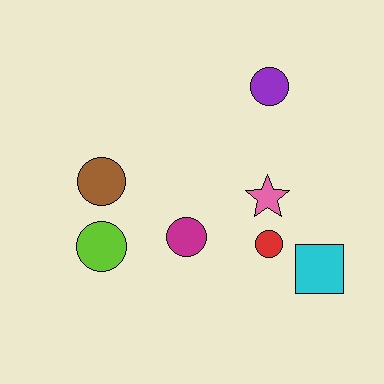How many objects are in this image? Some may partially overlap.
There are 7 objects.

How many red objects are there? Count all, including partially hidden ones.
There is 1 red object.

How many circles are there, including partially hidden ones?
There are 5 circles.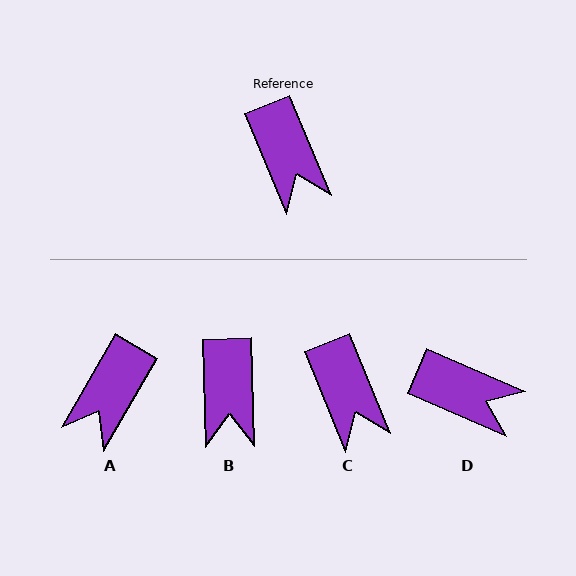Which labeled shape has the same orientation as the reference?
C.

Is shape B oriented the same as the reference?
No, it is off by about 21 degrees.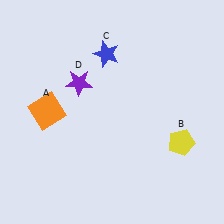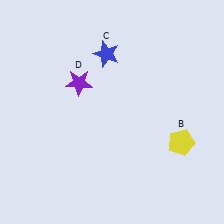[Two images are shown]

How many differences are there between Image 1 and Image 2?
There is 1 difference between the two images.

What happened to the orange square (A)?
The orange square (A) was removed in Image 2. It was in the top-left area of Image 1.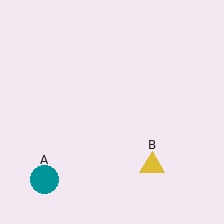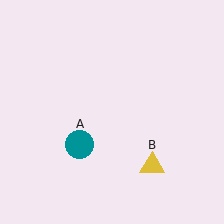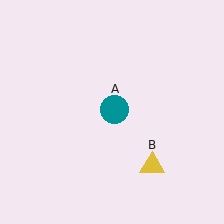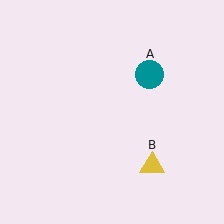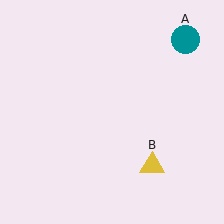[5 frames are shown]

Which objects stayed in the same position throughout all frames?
Yellow triangle (object B) remained stationary.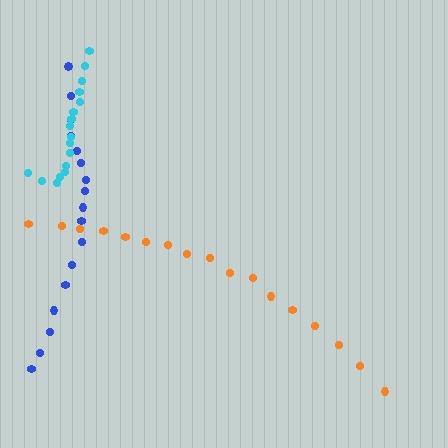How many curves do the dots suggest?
There are 3 distinct paths.